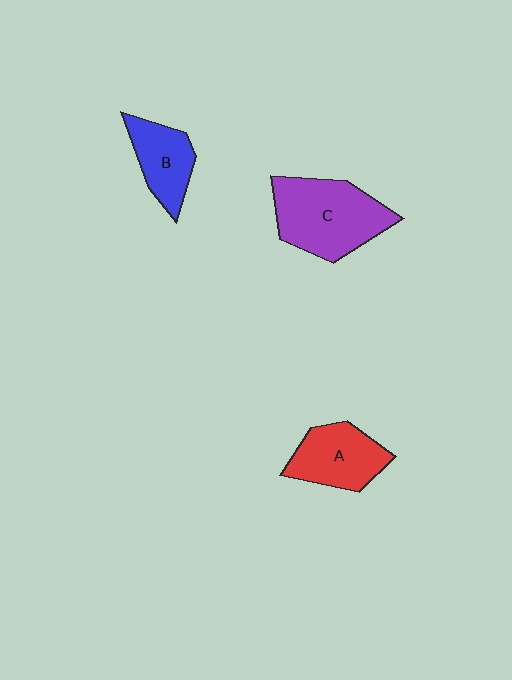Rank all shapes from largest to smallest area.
From largest to smallest: C (purple), A (red), B (blue).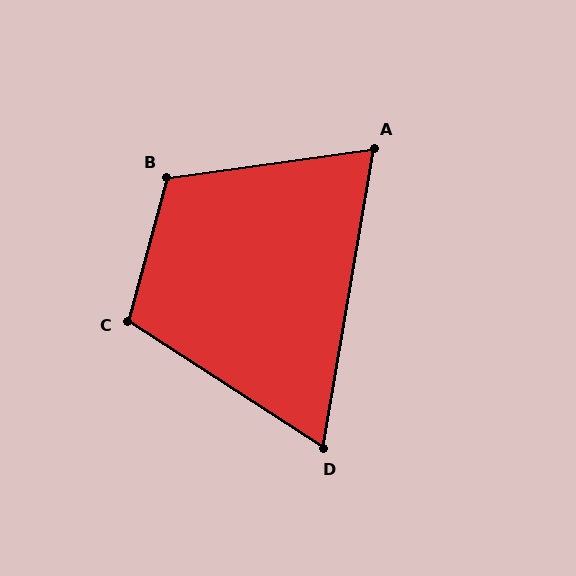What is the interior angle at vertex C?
Approximately 108 degrees (obtuse).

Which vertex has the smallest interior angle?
D, at approximately 67 degrees.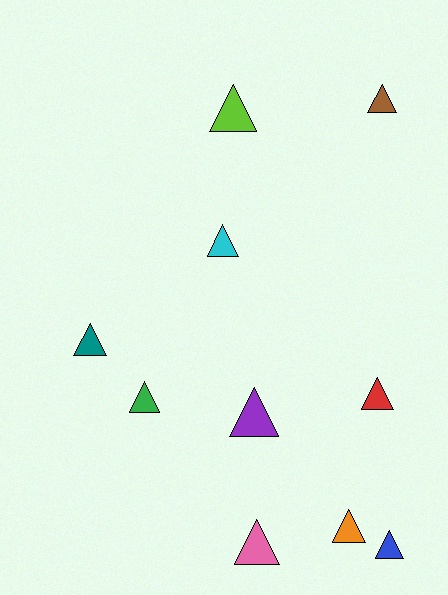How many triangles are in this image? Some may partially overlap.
There are 10 triangles.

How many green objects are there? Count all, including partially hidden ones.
There is 1 green object.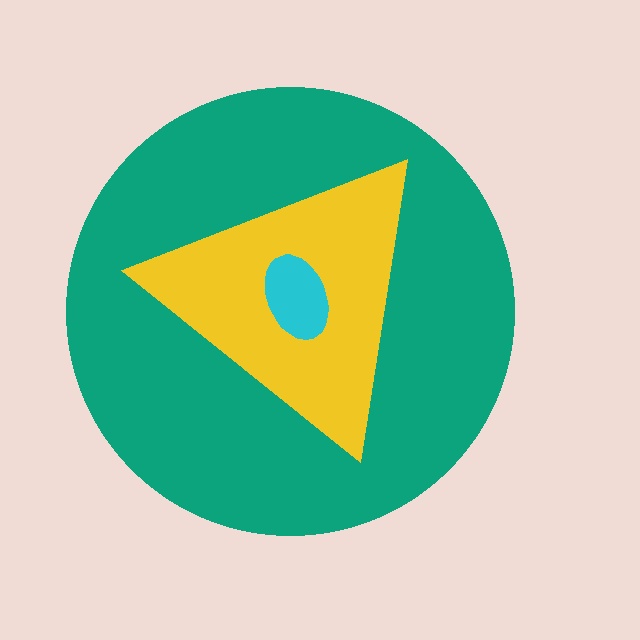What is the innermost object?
The cyan ellipse.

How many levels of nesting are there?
3.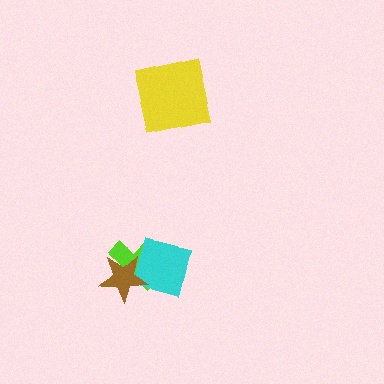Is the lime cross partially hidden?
Yes, it is partially covered by another shape.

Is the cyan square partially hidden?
Yes, it is partially covered by another shape.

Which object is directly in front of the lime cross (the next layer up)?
The cyan square is directly in front of the lime cross.